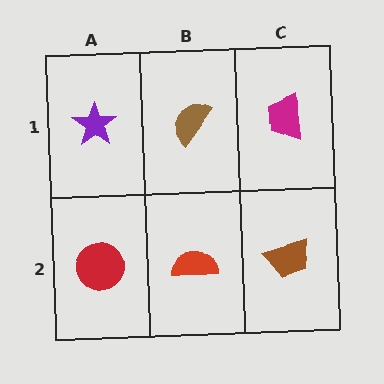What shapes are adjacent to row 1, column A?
A red circle (row 2, column A), a brown semicircle (row 1, column B).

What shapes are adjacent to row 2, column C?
A magenta trapezoid (row 1, column C), a red semicircle (row 2, column B).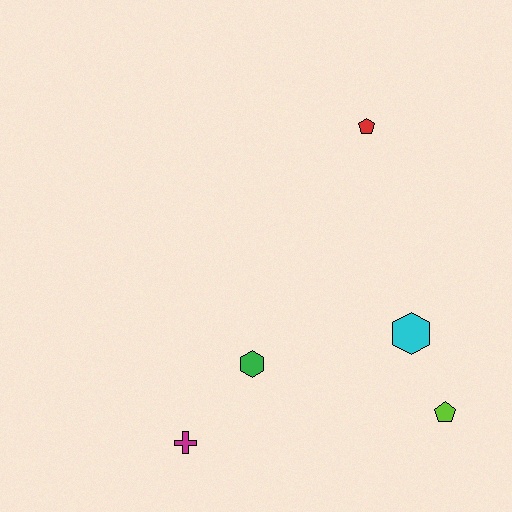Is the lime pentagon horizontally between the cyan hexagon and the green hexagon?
No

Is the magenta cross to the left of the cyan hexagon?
Yes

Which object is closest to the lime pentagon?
The cyan hexagon is closest to the lime pentagon.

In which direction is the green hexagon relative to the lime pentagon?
The green hexagon is to the left of the lime pentagon.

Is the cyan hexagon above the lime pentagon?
Yes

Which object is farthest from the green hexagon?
The red pentagon is farthest from the green hexagon.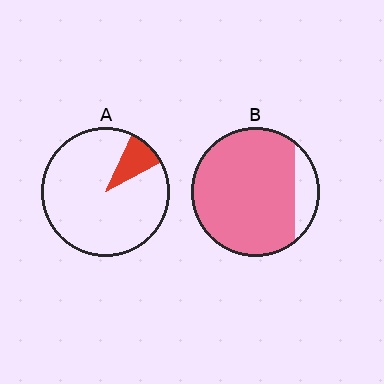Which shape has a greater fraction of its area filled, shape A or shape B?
Shape B.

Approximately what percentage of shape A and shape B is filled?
A is approximately 10% and B is approximately 85%.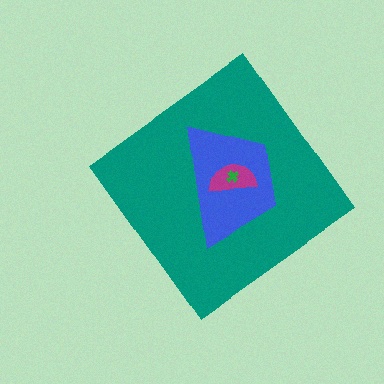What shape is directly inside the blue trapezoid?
The magenta semicircle.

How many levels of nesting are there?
4.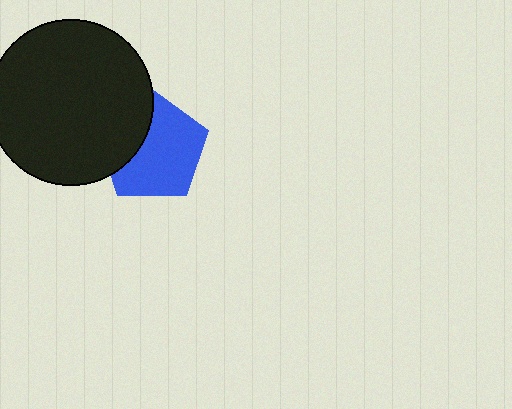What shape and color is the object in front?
The object in front is a black circle.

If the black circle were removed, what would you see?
You would see the complete blue pentagon.